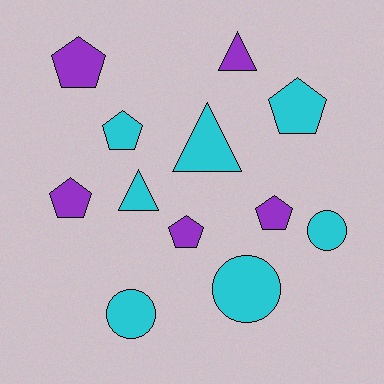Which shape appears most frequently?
Pentagon, with 6 objects.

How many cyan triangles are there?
There are 2 cyan triangles.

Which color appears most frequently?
Cyan, with 7 objects.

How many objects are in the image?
There are 12 objects.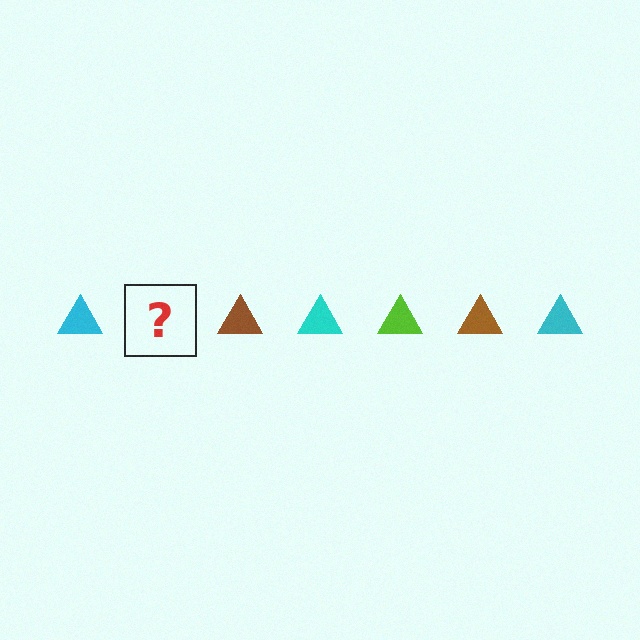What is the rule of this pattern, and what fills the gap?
The rule is that the pattern cycles through cyan, lime, brown triangles. The gap should be filled with a lime triangle.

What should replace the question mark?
The question mark should be replaced with a lime triangle.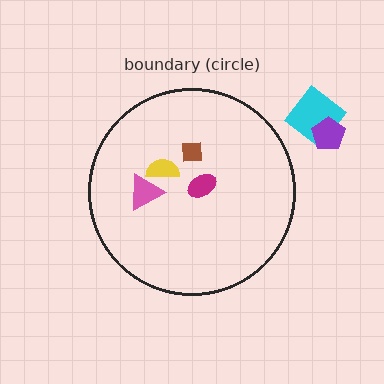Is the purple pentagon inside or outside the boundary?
Outside.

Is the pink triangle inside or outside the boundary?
Inside.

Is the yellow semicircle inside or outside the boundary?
Inside.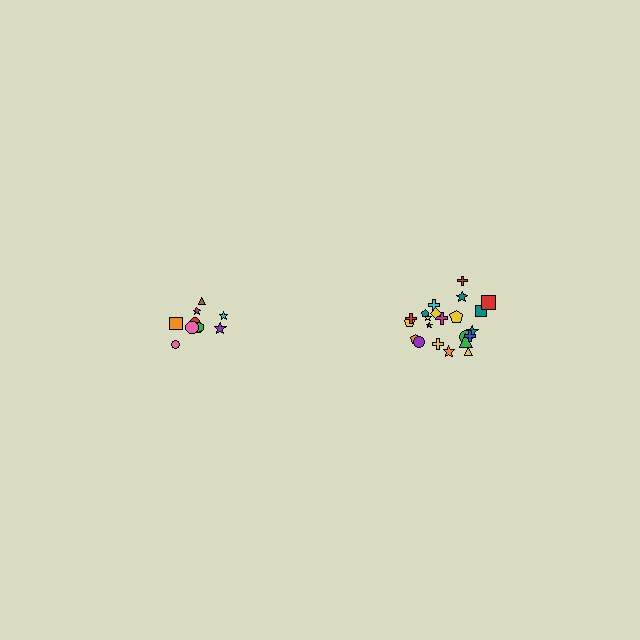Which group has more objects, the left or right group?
The right group.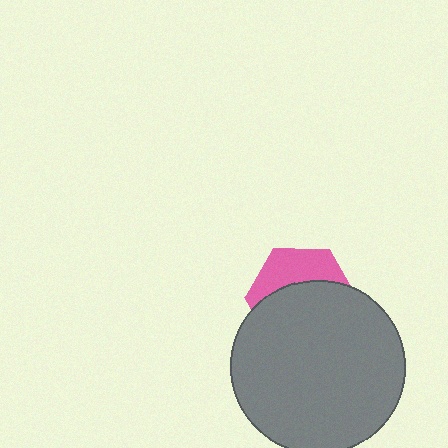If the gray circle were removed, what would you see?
You would see the complete pink hexagon.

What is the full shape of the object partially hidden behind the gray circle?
The partially hidden object is a pink hexagon.